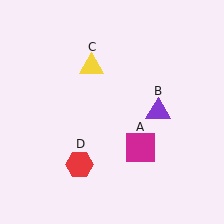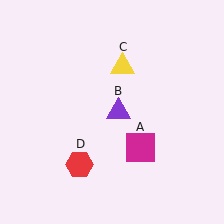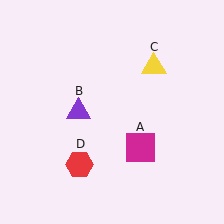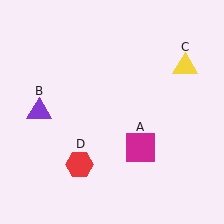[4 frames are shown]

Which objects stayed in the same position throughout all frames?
Magenta square (object A) and red hexagon (object D) remained stationary.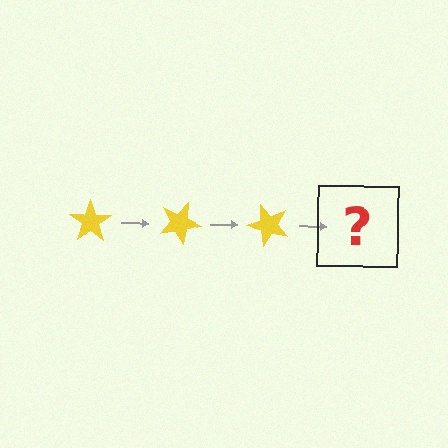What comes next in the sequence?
The next element should be a yellow star rotated 75 degrees.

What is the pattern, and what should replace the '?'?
The pattern is that the star rotates 25 degrees each step. The '?' should be a yellow star rotated 75 degrees.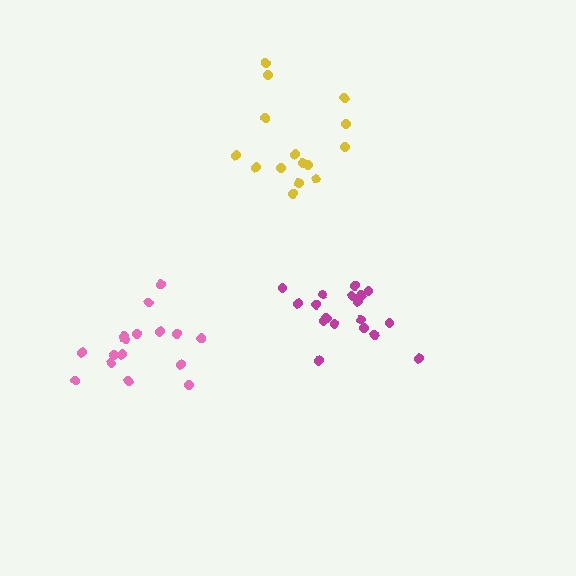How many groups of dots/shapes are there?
There are 3 groups.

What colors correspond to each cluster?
The clusters are colored: yellow, pink, magenta.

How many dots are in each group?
Group 1: 15 dots, Group 2: 16 dots, Group 3: 19 dots (50 total).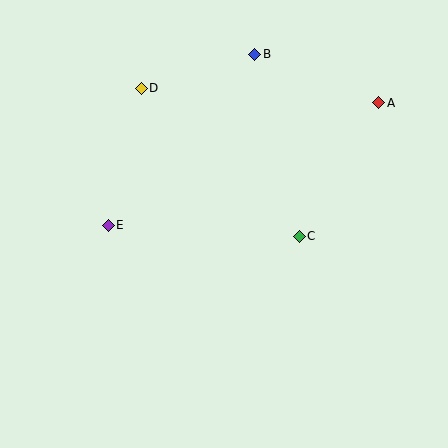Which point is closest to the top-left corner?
Point D is closest to the top-left corner.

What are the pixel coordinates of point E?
Point E is at (108, 225).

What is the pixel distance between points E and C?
The distance between E and C is 191 pixels.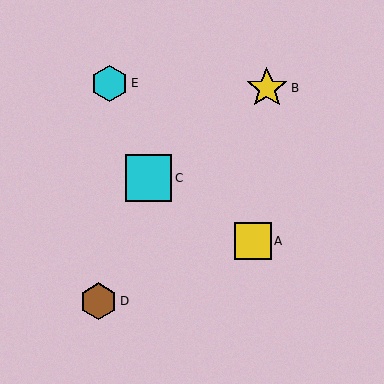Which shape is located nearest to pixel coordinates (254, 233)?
The yellow square (labeled A) at (253, 241) is nearest to that location.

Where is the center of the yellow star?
The center of the yellow star is at (267, 88).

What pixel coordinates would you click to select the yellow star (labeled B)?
Click at (267, 88) to select the yellow star B.